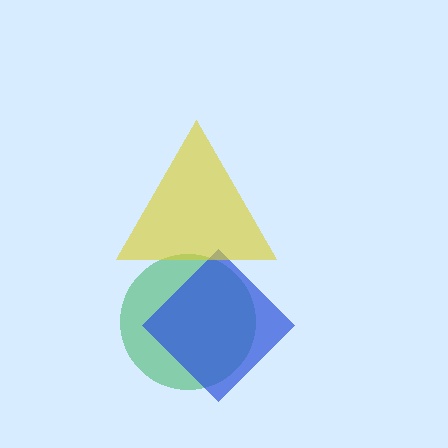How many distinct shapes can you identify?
There are 3 distinct shapes: a green circle, a blue diamond, a yellow triangle.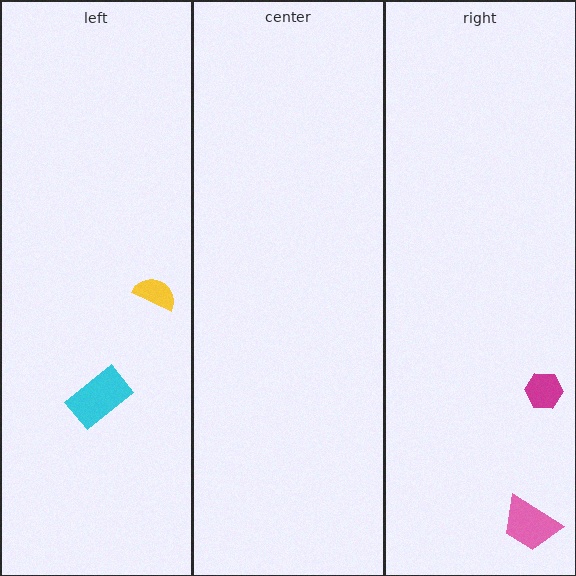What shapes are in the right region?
The magenta hexagon, the pink trapezoid.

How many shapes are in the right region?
2.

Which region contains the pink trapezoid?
The right region.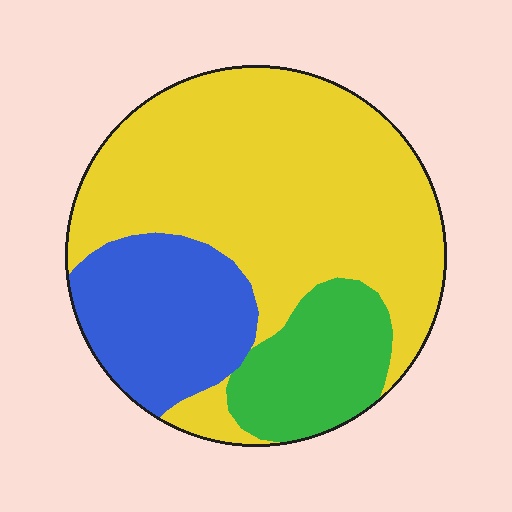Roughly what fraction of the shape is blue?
Blue takes up between a sixth and a third of the shape.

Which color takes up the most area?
Yellow, at roughly 60%.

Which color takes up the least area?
Green, at roughly 15%.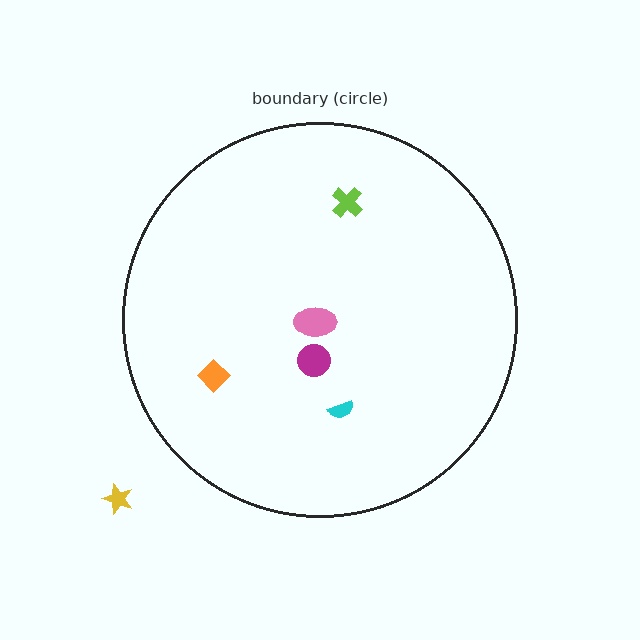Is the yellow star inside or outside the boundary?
Outside.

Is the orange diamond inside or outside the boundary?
Inside.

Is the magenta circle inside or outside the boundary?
Inside.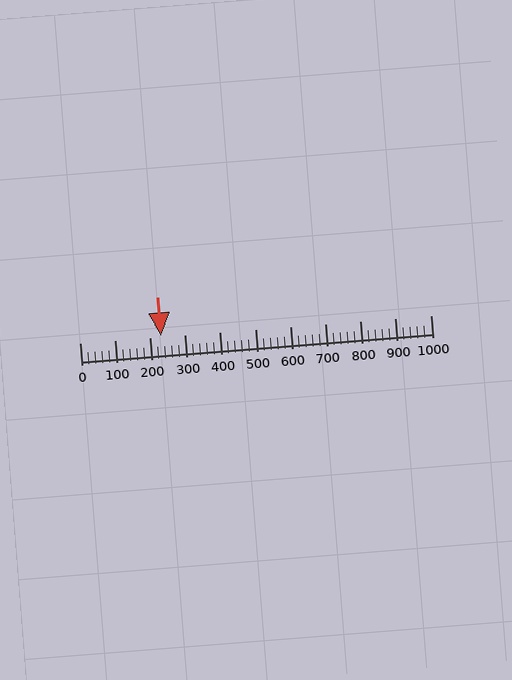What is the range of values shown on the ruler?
The ruler shows values from 0 to 1000.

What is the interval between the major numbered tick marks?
The major tick marks are spaced 100 units apart.